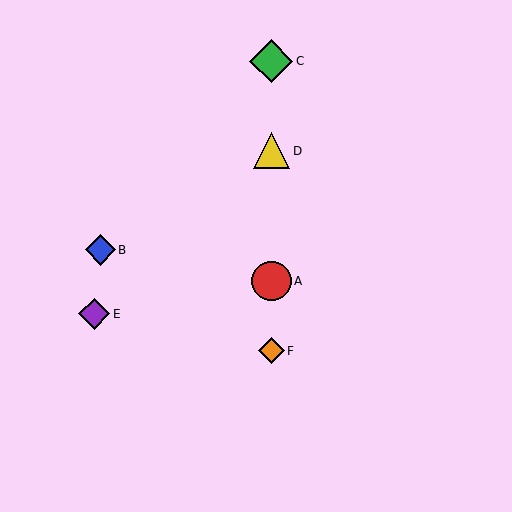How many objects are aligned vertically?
4 objects (A, C, D, F) are aligned vertically.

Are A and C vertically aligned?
Yes, both are at x≈271.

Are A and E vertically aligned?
No, A is at x≈271 and E is at x≈94.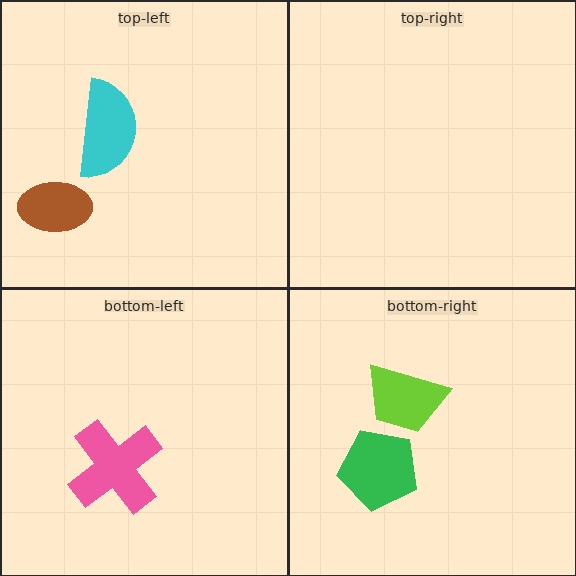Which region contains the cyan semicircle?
The top-left region.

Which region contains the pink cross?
The bottom-left region.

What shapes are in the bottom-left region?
The pink cross.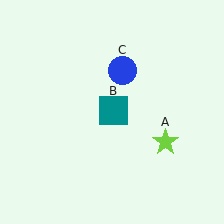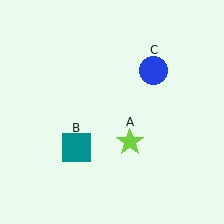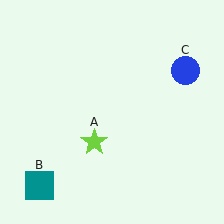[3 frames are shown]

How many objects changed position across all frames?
3 objects changed position: lime star (object A), teal square (object B), blue circle (object C).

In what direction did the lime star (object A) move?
The lime star (object A) moved left.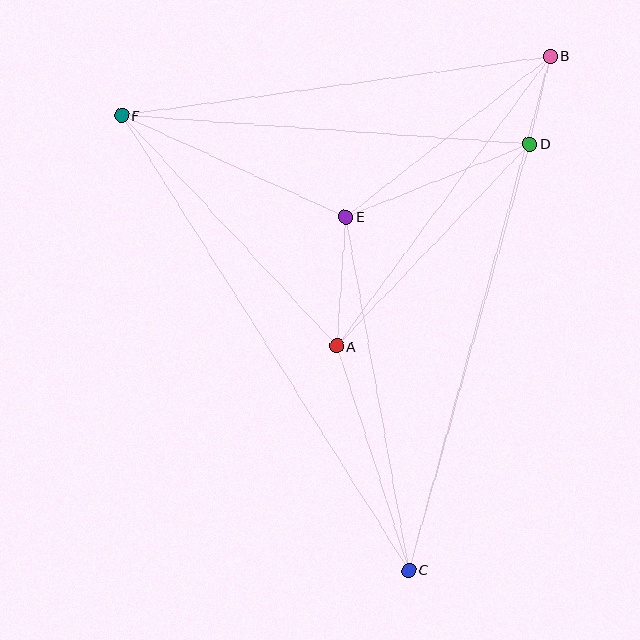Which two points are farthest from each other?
Points C and F are farthest from each other.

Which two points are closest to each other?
Points B and D are closest to each other.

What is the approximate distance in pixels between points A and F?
The distance between A and F is approximately 315 pixels.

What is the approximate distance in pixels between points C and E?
The distance between C and E is approximately 359 pixels.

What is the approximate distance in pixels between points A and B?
The distance between A and B is approximately 360 pixels.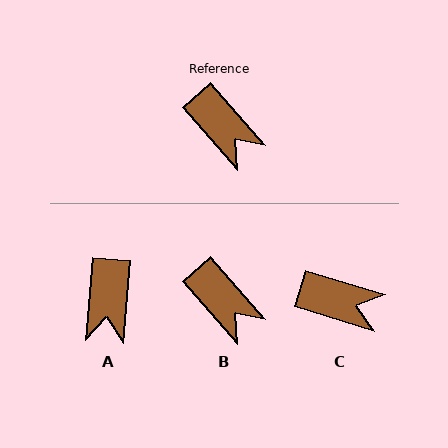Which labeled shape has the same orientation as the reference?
B.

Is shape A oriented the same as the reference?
No, it is off by about 46 degrees.